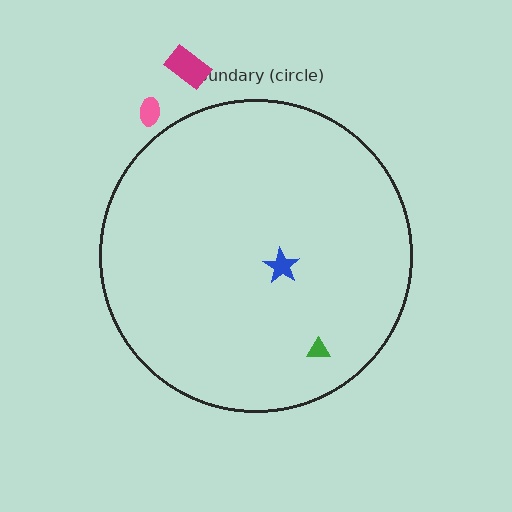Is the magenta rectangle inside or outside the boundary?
Outside.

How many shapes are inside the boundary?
2 inside, 2 outside.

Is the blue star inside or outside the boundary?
Inside.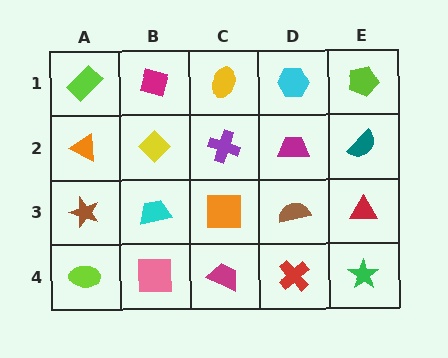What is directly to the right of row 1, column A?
A magenta square.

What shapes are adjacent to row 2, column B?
A magenta square (row 1, column B), a cyan trapezoid (row 3, column B), an orange triangle (row 2, column A), a purple cross (row 2, column C).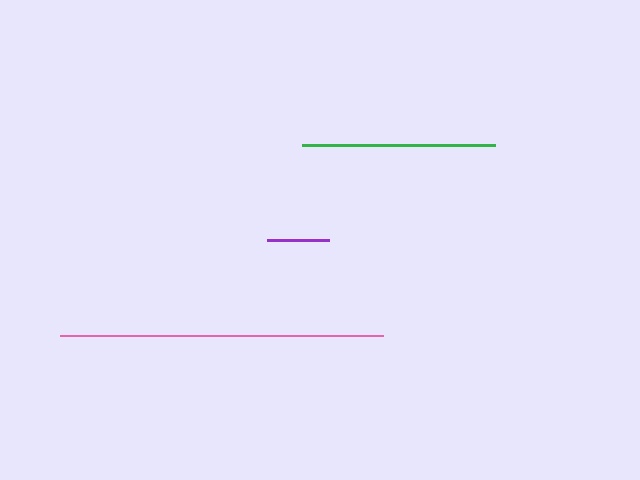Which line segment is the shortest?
The purple line is the shortest at approximately 63 pixels.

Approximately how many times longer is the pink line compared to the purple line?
The pink line is approximately 5.1 times the length of the purple line.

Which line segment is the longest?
The pink line is the longest at approximately 324 pixels.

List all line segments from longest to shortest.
From longest to shortest: pink, green, purple.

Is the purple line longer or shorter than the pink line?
The pink line is longer than the purple line.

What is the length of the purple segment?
The purple segment is approximately 63 pixels long.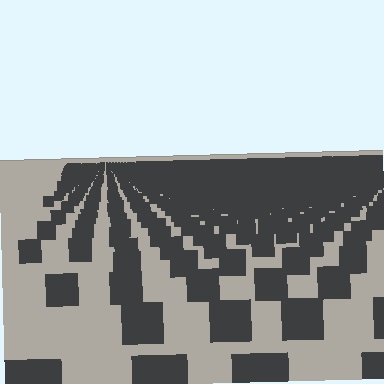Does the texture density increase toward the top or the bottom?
Density increases toward the top.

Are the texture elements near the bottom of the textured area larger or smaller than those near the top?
Larger. Near the bottom, elements are closer to the viewer and appear at a bigger on-screen size.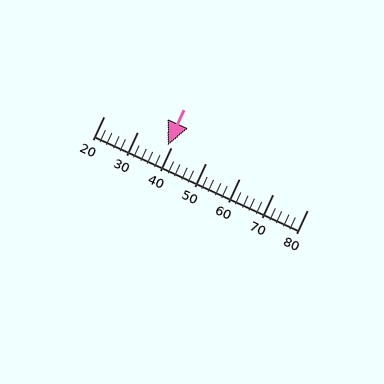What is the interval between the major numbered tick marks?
The major tick marks are spaced 10 units apart.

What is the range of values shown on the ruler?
The ruler shows values from 20 to 80.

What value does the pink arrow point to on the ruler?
The pink arrow points to approximately 39.